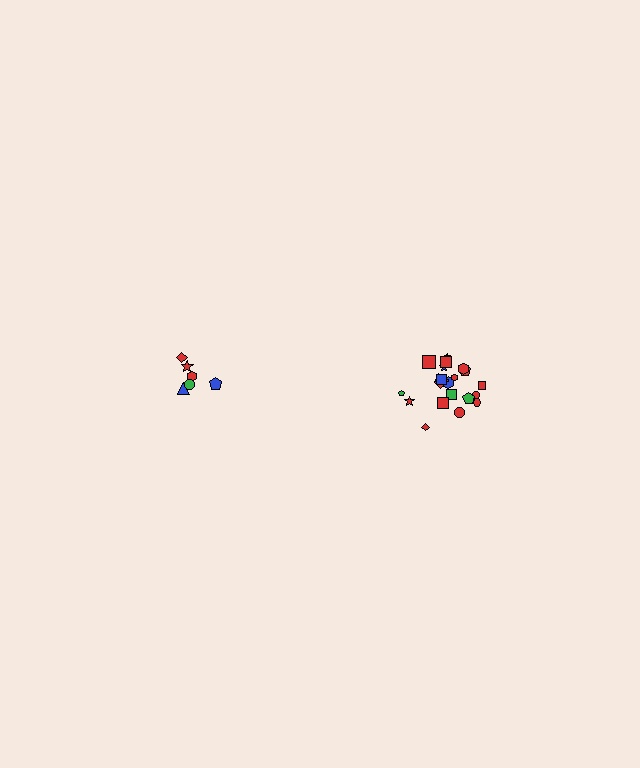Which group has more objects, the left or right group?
The right group.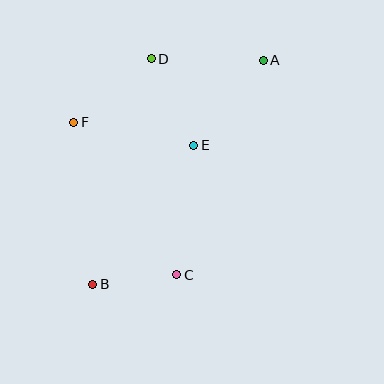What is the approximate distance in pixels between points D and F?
The distance between D and F is approximately 100 pixels.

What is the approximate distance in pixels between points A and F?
The distance between A and F is approximately 199 pixels.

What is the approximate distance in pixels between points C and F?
The distance between C and F is approximately 184 pixels.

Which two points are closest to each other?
Points B and C are closest to each other.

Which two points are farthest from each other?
Points A and B are farthest from each other.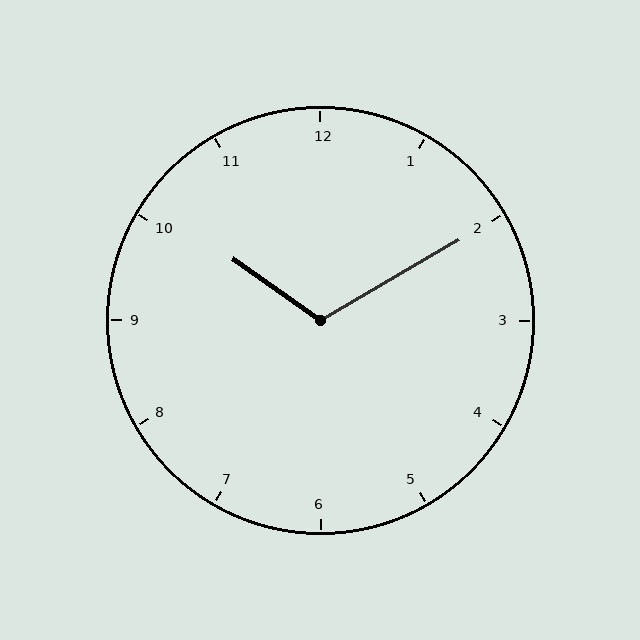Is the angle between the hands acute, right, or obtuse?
It is obtuse.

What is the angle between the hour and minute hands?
Approximately 115 degrees.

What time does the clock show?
10:10.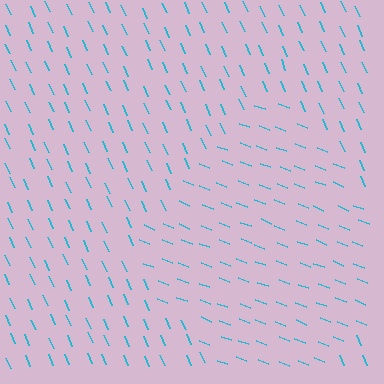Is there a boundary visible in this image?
Yes, there is a texture boundary formed by a change in line orientation.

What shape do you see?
I see a diamond.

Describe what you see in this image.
The image is filled with small cyan line segments. A diamond region in the image has lines oriented differently from the surrounding lines, creating a visible texture boundary.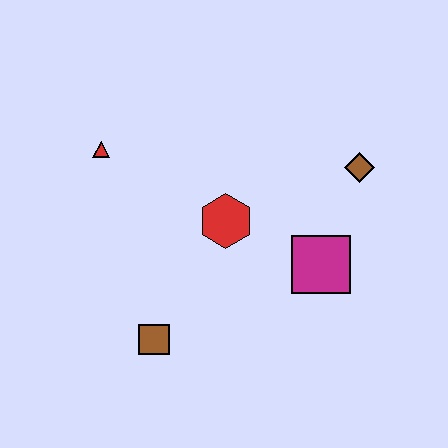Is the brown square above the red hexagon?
No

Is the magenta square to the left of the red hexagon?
No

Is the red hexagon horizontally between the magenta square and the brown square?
Yes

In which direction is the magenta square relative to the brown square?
The magenta square is to the right of the brown square.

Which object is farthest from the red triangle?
The brown diamond is farthest from the red triangle.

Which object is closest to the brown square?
The red hexagon is closest to the brown square.